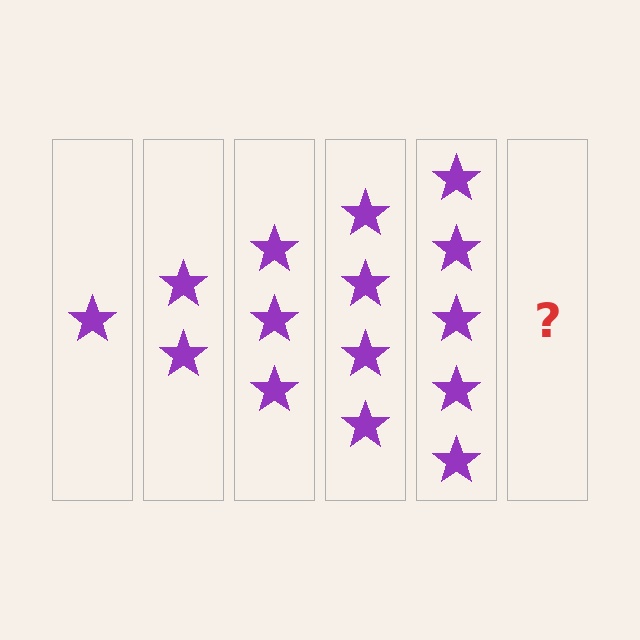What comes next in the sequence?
The next element should be 6 stars.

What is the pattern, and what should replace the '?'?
The pattern is that each step adds one more star. The '?' should be 6 stars.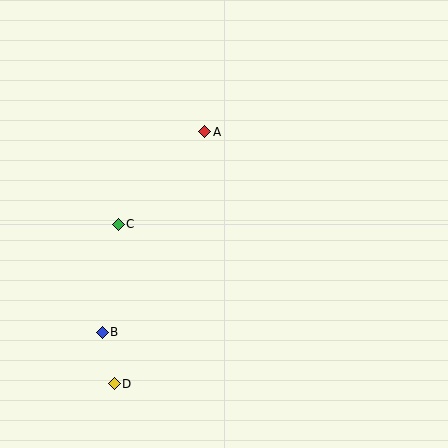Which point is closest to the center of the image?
Point A at (205, 132) is closest to the center.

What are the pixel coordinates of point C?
Point C is at (118, 224).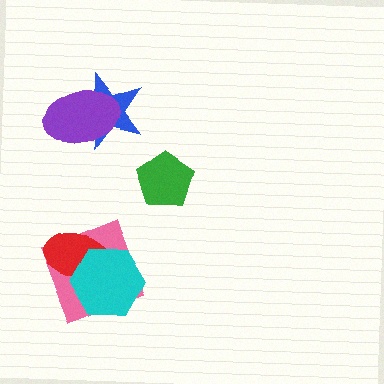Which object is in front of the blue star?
The purple ellipse is in front of the blue star.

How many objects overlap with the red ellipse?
2 objects overlap with the red ellipse.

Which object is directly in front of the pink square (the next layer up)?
The red ellipse is directly in front of the pink square.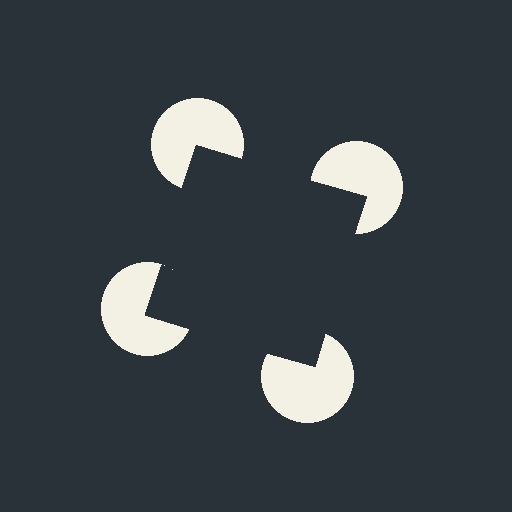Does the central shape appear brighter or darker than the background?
It typically appears slightly darker than the background, even though no actual brightness change is drawn.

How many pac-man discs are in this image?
There are 4 — one at each vertex of the illusory square.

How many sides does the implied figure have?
4 sides.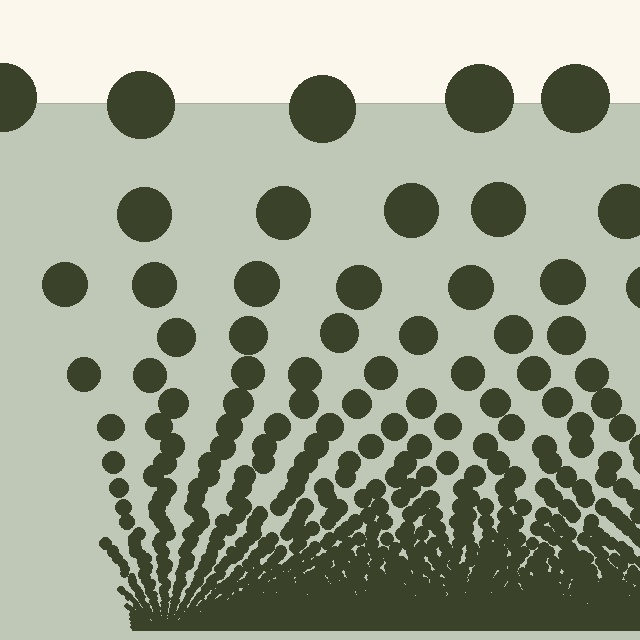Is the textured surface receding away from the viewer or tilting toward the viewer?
The surface appears to tilt toward the viewer. Texture elements get larger and sparser toward the top.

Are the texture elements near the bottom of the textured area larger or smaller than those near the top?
Smaller. The gradient is inverted — elements near the bottom are smaller and denser.